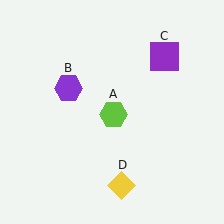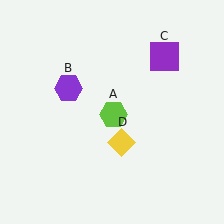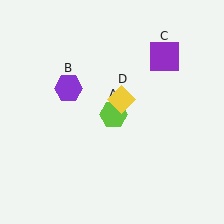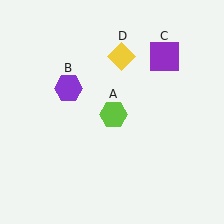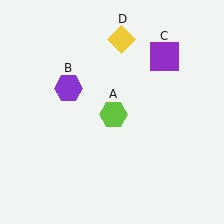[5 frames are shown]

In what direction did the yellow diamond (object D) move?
The yellow diamond (object D) moved up.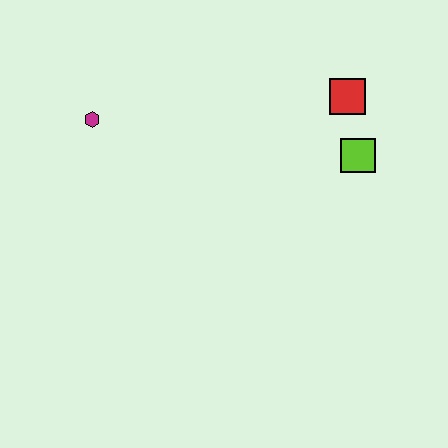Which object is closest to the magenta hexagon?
The red square is closest to the magenta hexagon.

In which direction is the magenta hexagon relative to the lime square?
The magenta hexagon is to the left of the lime square.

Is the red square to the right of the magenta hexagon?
Yes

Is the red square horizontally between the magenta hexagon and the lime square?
Yes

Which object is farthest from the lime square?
The magenta hexagon is farthest from the lime square.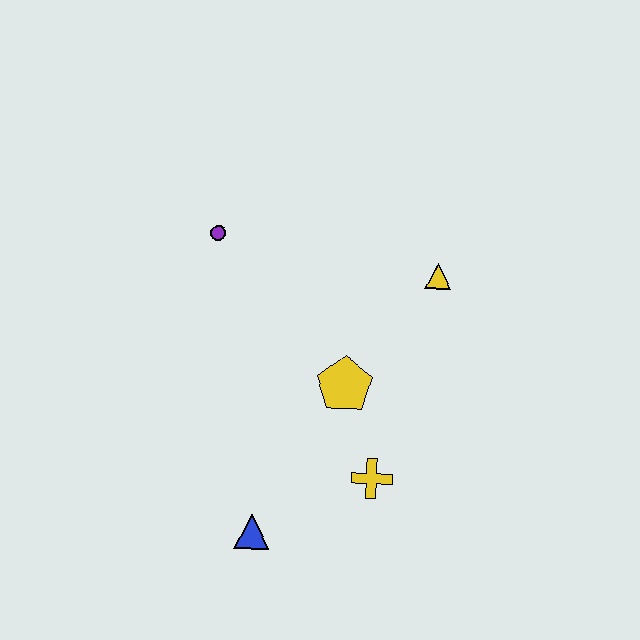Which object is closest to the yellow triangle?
The yellow pentagon is closest to the yellow triangle.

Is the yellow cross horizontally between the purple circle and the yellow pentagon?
No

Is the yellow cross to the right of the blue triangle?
Yes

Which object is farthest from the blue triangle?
The yellow triangle is farthest from the blue triangle.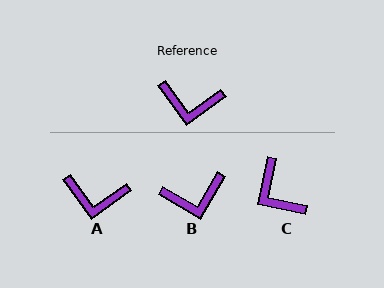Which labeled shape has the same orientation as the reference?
A.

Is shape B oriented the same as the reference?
No, it is off by about 23 degrees.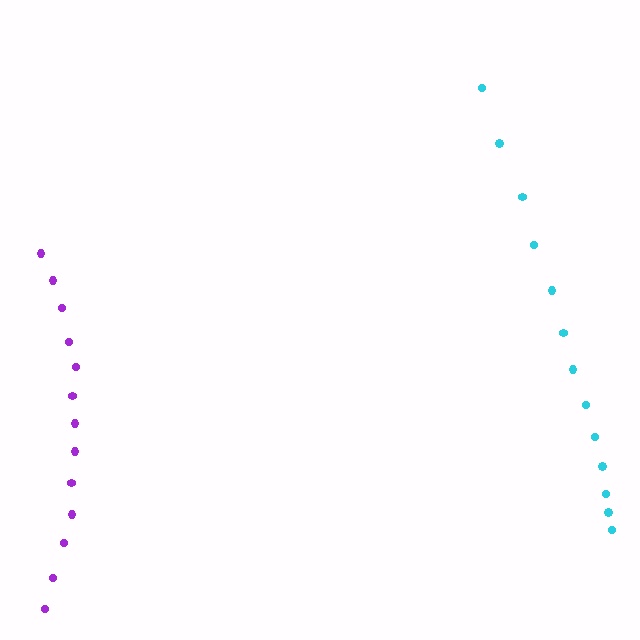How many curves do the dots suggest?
There are 2 distinct paths.